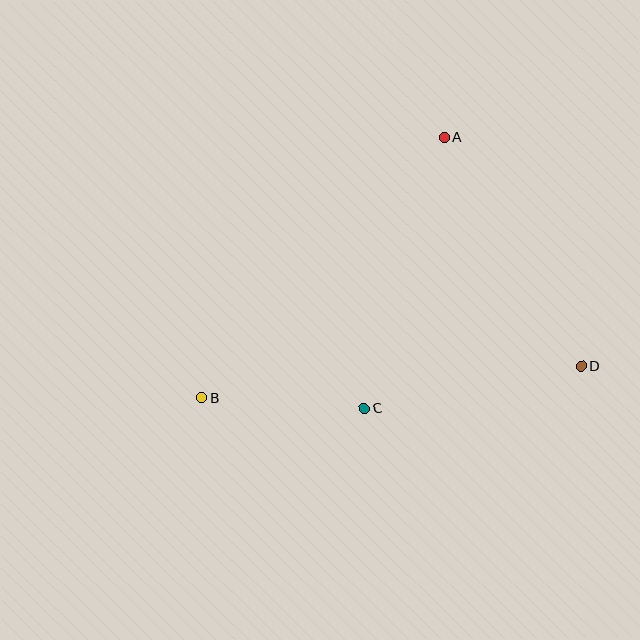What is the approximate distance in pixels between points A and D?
The distance between A and D is approximately 267 pixels.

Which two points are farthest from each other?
Points B and D are farthest from each other.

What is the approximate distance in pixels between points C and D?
The distance between C and D is approximately 221 pixels.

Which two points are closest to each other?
Points B and C are closest to each other.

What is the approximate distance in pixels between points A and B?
The distance between A and B is approximately 355 pixels.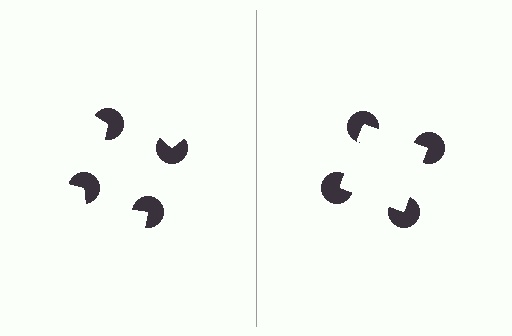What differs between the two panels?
The pac-man discs are positioned identically on both sides; only the wedge orientations differ. On the right they align to a square; on the left they are misaligned.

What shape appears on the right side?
An illusory square.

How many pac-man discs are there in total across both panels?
8 — 4 on each side.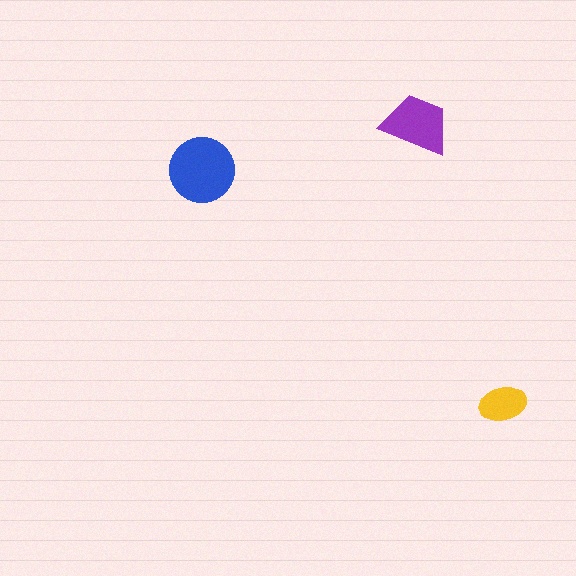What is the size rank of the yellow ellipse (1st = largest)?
3rd.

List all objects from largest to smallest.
The blue circle, the purple trapezoid, the yellow ellipse.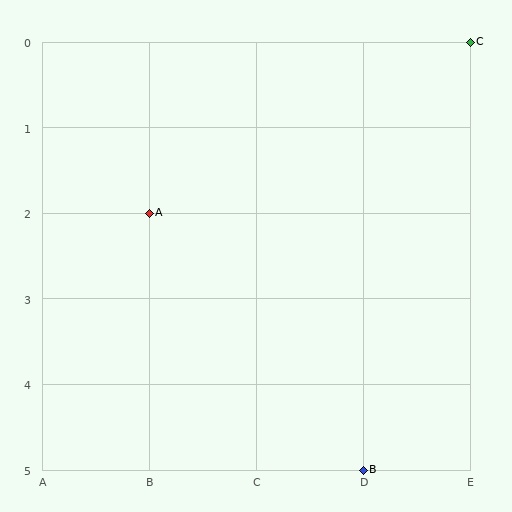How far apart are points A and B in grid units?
Points A and B are 2 columns and 3 rows apart (about 3.6 grid units diagonally).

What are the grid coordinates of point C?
Point C is at grid coordinates (E, 0).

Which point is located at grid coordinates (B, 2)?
Point A is at (B, 2).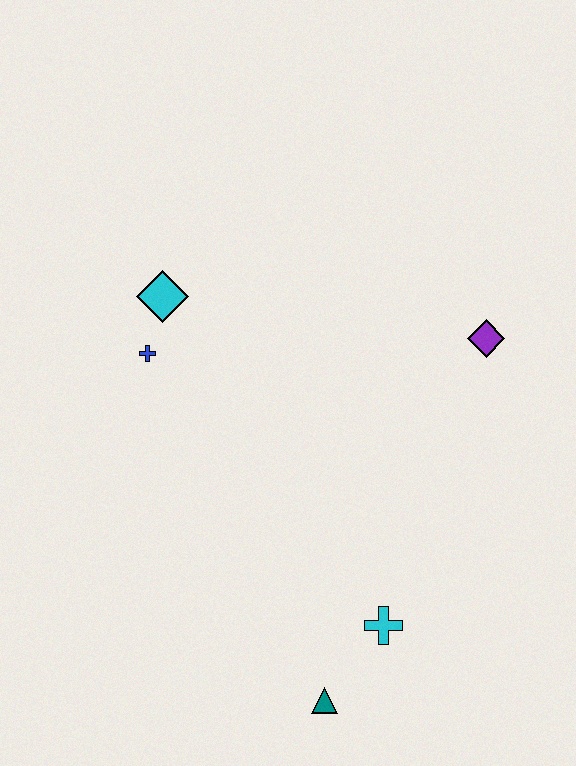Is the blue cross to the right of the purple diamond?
No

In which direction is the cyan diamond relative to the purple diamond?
The cyan diamond is to the left of the purple diamond.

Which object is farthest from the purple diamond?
The teal triangle is farthest from the purple diamond.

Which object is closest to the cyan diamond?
The blue cross is closest to the cyan diamond.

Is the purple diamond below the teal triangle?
No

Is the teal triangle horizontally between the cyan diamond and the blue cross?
No